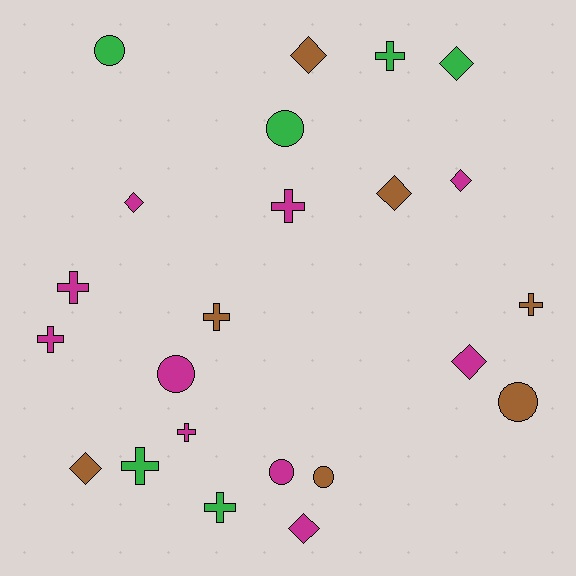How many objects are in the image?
There are 23 objects.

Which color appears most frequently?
Magenta, with 10 objects.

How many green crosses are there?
There are 3 green crosses.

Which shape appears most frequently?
Cross, with 9 objects.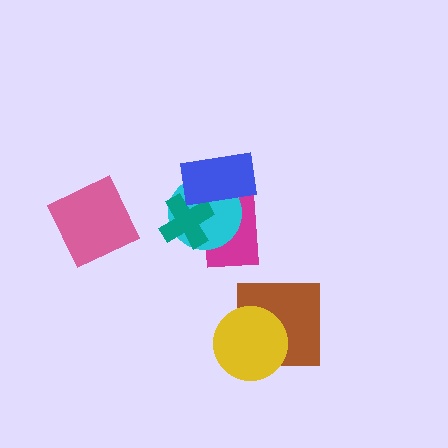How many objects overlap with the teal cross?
3 objects overlap with the teal cross.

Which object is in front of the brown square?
The yellow circle is in front of the brown square.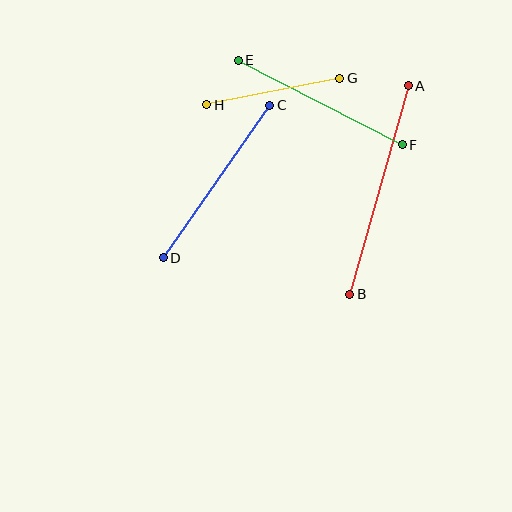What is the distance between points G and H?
The distance is approximately 136 pixels.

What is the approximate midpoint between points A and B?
The midpoint is at approximately (379, 190) pixels.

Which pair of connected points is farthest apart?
Points A and B are farthest apart.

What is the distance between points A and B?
The distance is approximately 216 pixels.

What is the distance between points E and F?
The distance is approximately 185 pixels.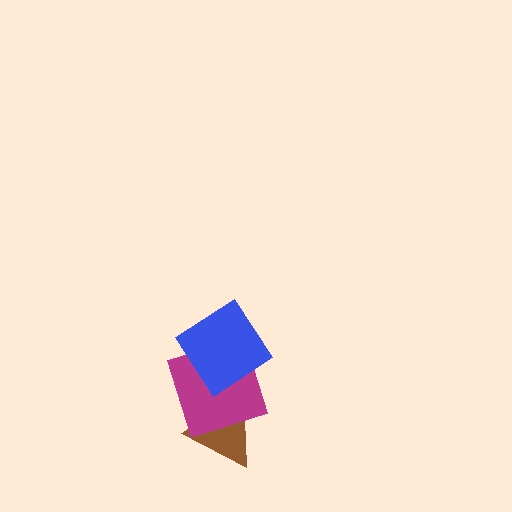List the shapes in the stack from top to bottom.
From top to bottom: the blue diamond, the magenta square, the brown triangle.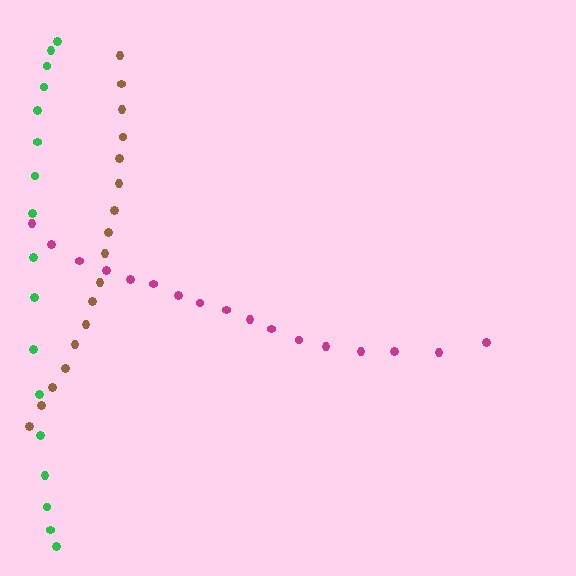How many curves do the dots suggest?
There are 3 distinct paths.